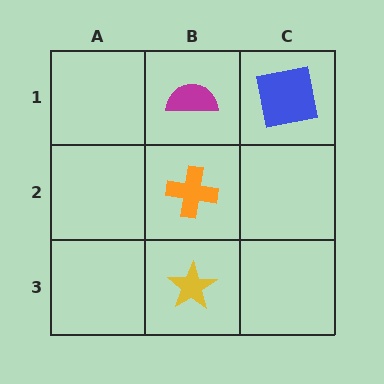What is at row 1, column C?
A blue square.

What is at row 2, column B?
An orange cross.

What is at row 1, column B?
A magenta semicircle.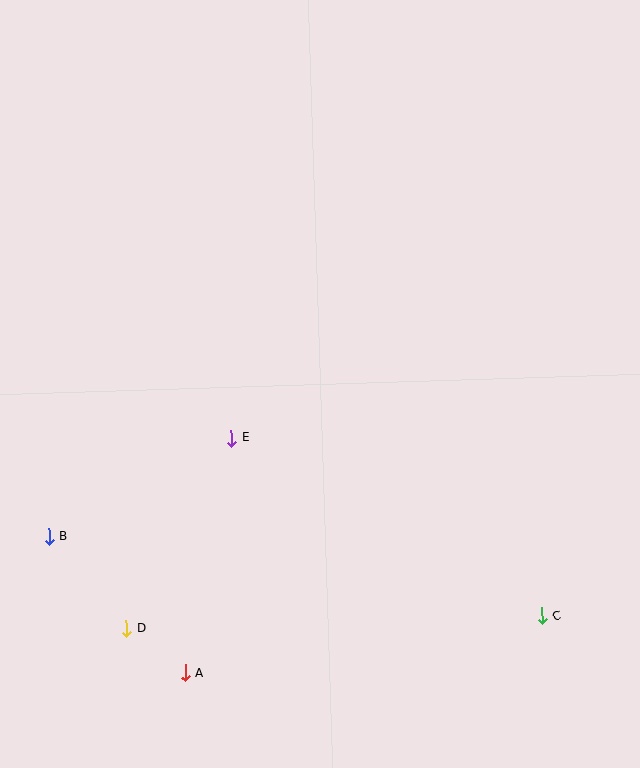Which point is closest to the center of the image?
Point E at (232, 438) is closest to the center.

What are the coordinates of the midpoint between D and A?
The midpoint between D and A is at (156, 651).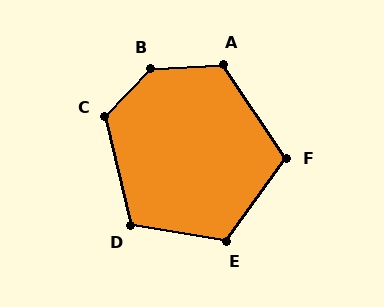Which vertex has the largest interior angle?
B, at approximately 137 degrees.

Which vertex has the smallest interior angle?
F, at approximately 111 degrees.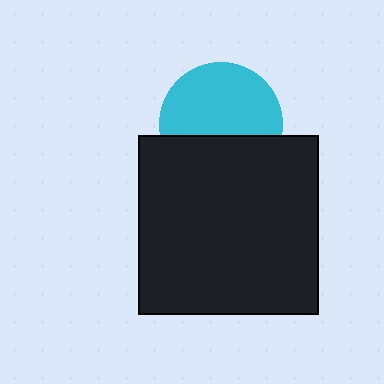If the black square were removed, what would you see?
You would see the complete cyan circle.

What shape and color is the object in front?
The object in front is a black square.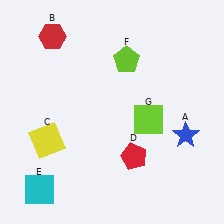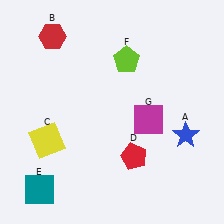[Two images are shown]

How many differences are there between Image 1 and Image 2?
There are 2 differences between the two images.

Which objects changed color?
E changed from cyan to teal. G changed from lime to magenta.